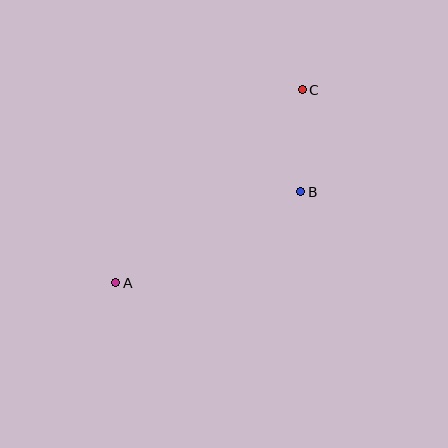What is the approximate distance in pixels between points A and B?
The distance between A and B is approximately 206 pixels.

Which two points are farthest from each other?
Points A and C are farthest from each other.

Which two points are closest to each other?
Points B and C are closest to each other.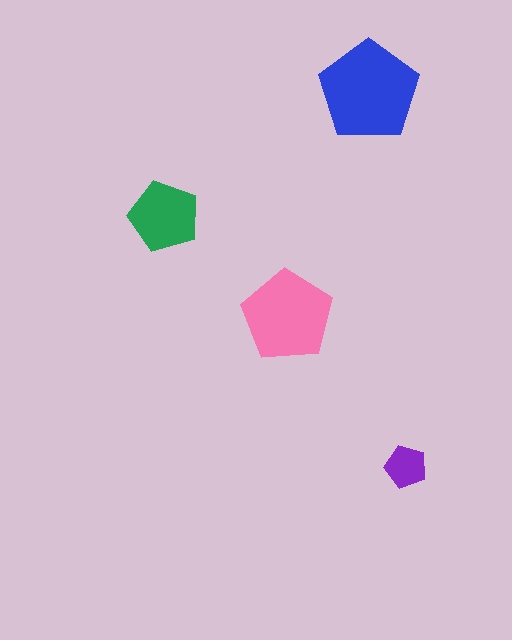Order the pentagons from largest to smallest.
the blue one, the pink one, the green one, the purple one.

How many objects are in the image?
There are 4 objects in the image.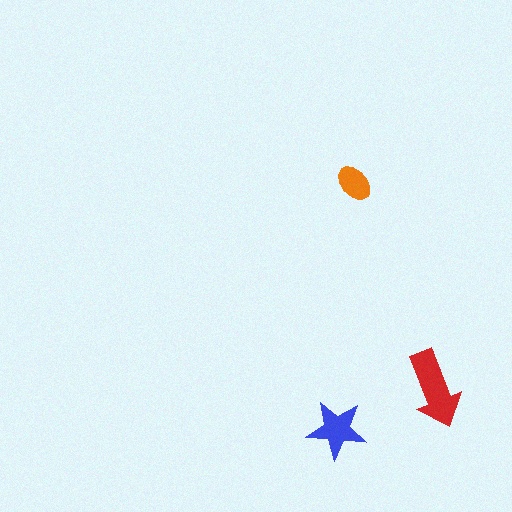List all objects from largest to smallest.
The red arrow, the blue star, the orange ellipse.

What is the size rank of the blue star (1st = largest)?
2nd.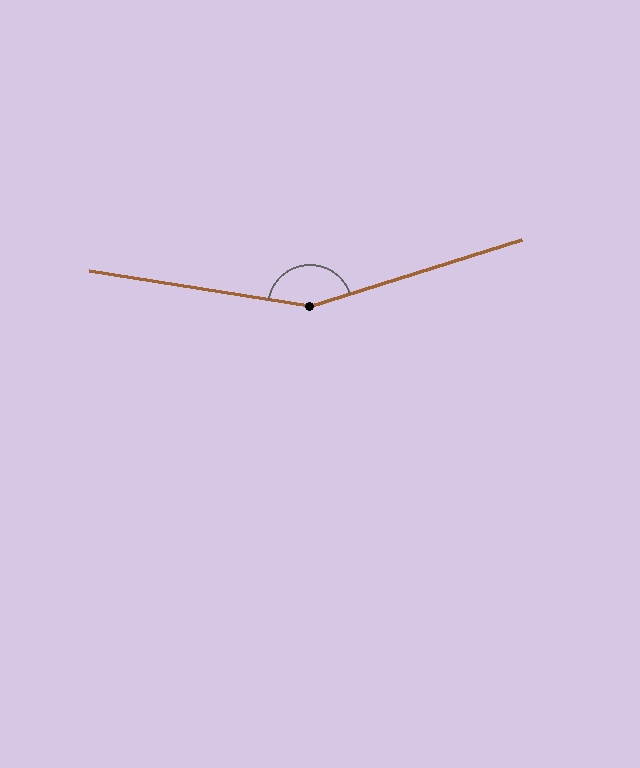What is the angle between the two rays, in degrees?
Approximately 153 degrees.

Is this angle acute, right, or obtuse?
It is obtuse.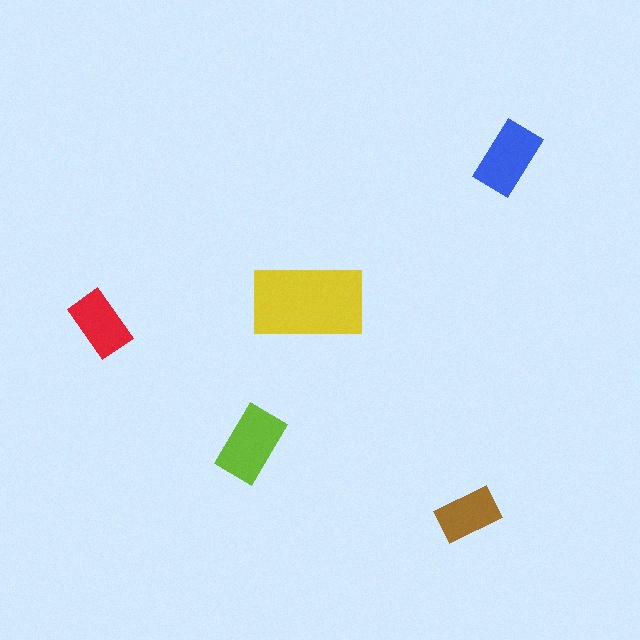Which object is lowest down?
The brown rectangle is bottommost.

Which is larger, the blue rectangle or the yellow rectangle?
The yellow one.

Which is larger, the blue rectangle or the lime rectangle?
The lime one.